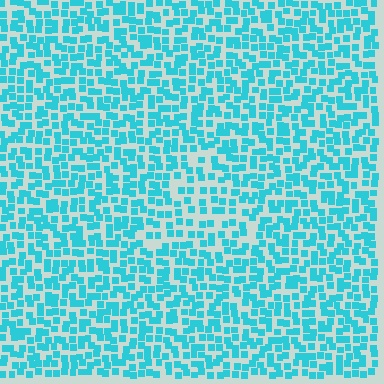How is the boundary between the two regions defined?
The boundary is defined by a change in element density (approximately 1.6x ratio). All elements are the same color, size, and shape.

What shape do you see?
I see a triangle.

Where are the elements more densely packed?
The elements are more densely packed outside the triangle boundary.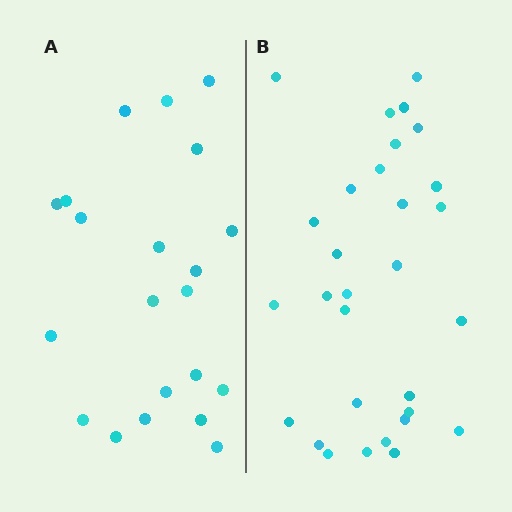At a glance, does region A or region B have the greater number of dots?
Region B (the right region) has more dots.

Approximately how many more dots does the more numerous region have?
Region B has roughly 8 or so more dots than region A.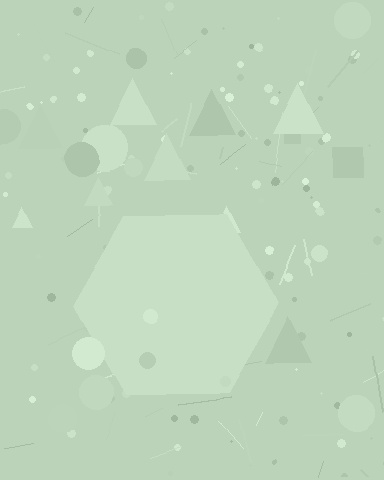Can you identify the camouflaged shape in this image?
The camouflaged shape is a hexagon.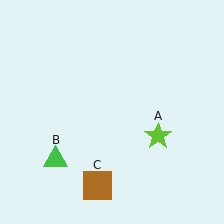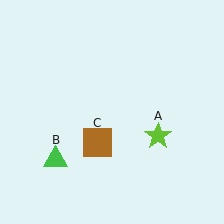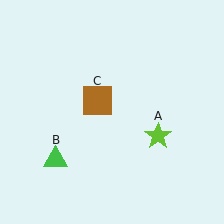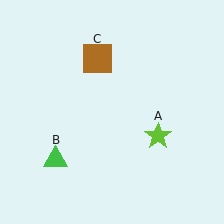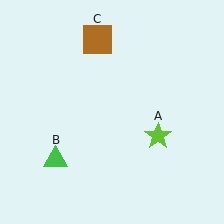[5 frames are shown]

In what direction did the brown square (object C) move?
The brown square (object C) moved up.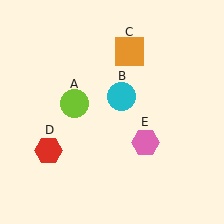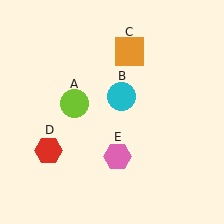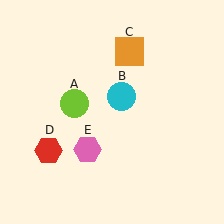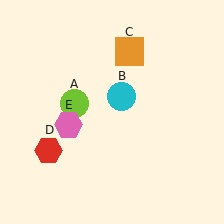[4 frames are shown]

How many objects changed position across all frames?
1 object changed position: pink hexagon (object E).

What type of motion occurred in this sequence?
The pink hexagon (object E) rotated clockwise around the center of the scene.